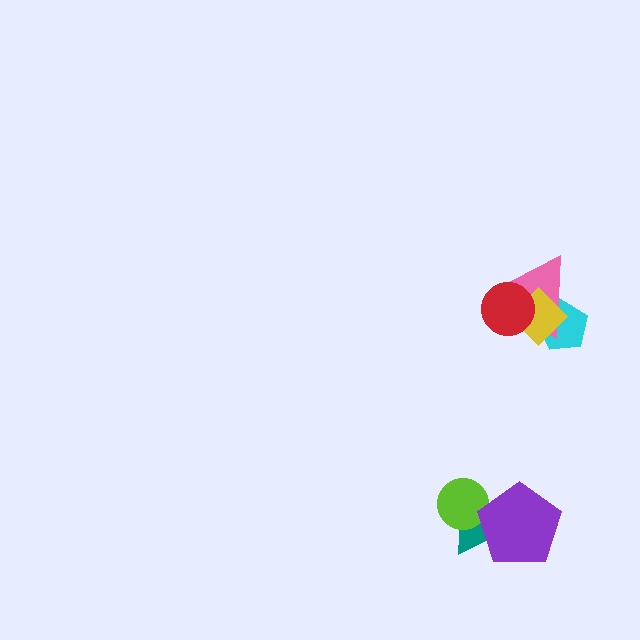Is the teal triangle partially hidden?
Yes, it is partially covered by another shape.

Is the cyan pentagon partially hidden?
Yes, it is partially covered by another shape.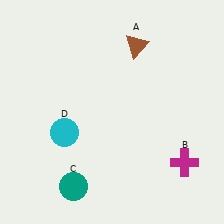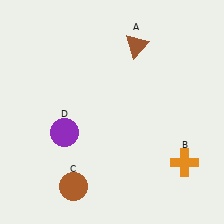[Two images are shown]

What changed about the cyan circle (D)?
In Image 1, D is cyan. In Image 2, it changed to purple.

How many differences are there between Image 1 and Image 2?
There are 3 differences between the two images.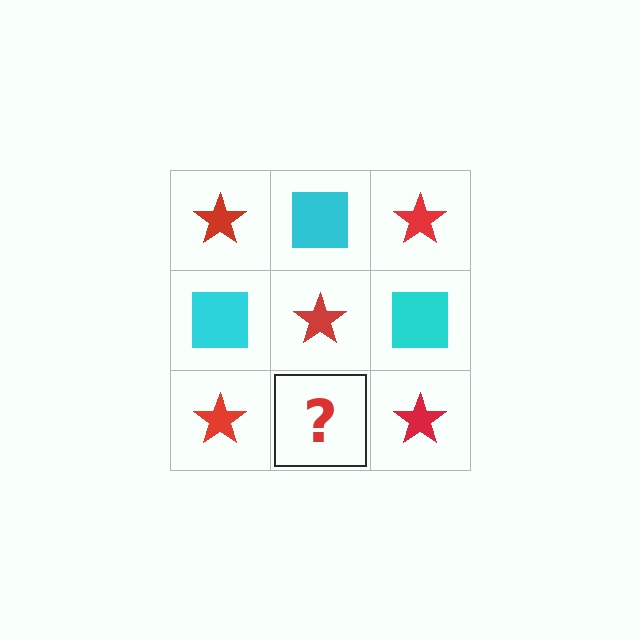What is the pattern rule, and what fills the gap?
The rule is that it alternates red star and cyan square in a checkerboard pattern. The gap should be filled with a cyan square.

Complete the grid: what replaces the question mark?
The question mark should be replaced with a cyan square.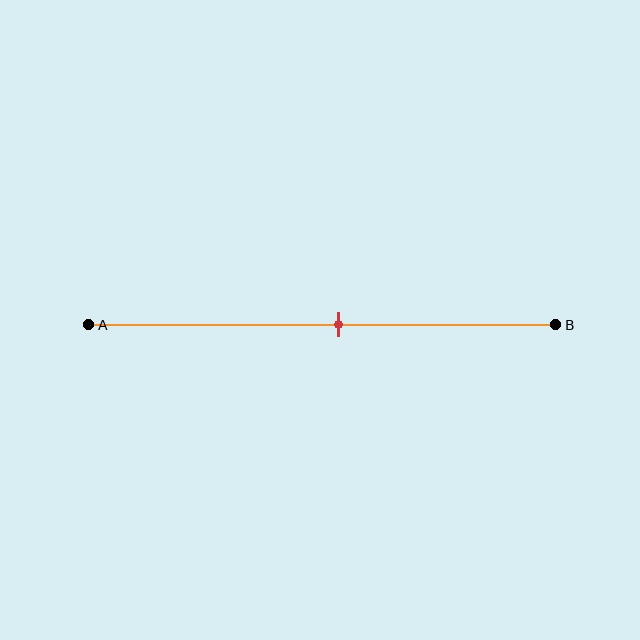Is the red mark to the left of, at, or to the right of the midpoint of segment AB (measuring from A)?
The red mark is to the right of the midpoint of segment AB.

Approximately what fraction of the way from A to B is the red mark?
The red mark is approximately 55% of the way from A to B.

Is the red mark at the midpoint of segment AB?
No, the mark is at about 55% from A, not at the 50% midpoint.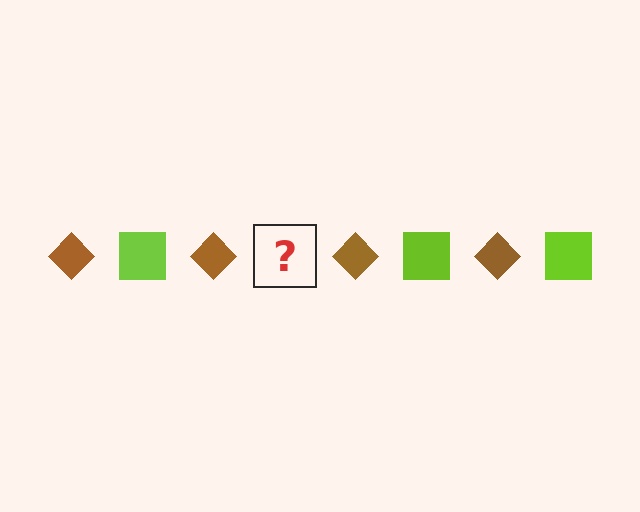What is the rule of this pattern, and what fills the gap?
The rule is that the pattern alternates between brown diamond and lime square. The gap should be filled with a lime square.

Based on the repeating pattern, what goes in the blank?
The blank should be a lime square.